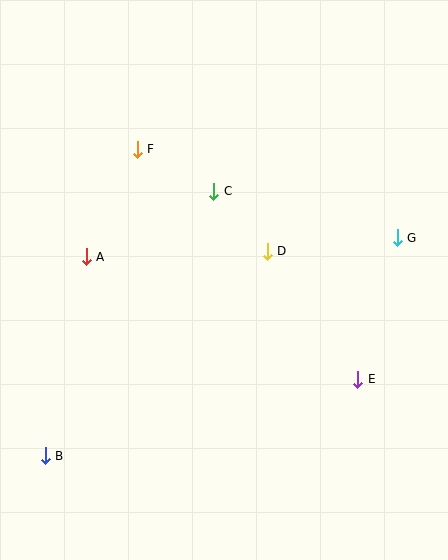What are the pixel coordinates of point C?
Point C is at (214, 191).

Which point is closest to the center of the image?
Point D at (267, 251) is closest to the center.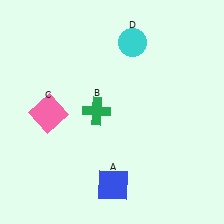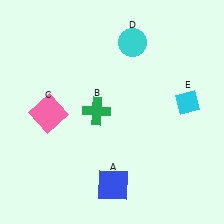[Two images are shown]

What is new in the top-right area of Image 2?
A cyan diamond (E) was added in the top-right area of Image 2.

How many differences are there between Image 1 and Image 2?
There is 1 difference between the two images.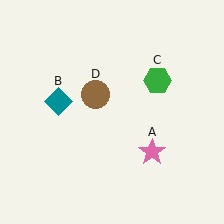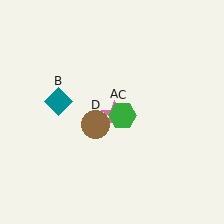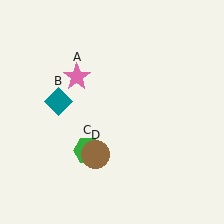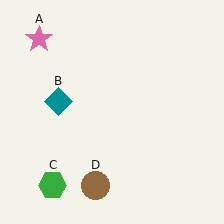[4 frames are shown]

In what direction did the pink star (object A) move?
The pink star (object A) moved up and to the left.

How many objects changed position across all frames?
3 objects changed position: pink star (object A), green hexagon (object C), brown circle (object D).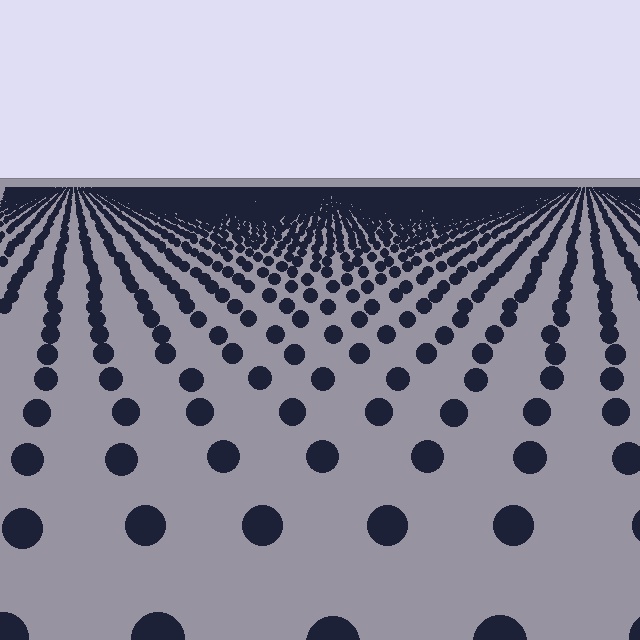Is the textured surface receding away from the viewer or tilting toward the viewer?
The surface is receding away from the viewer. Texture elements get smaller and denser toward the top.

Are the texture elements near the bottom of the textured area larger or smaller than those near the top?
Larger. Near the bottom, elements are closer to the viewer and appear at a bigger on-screen size.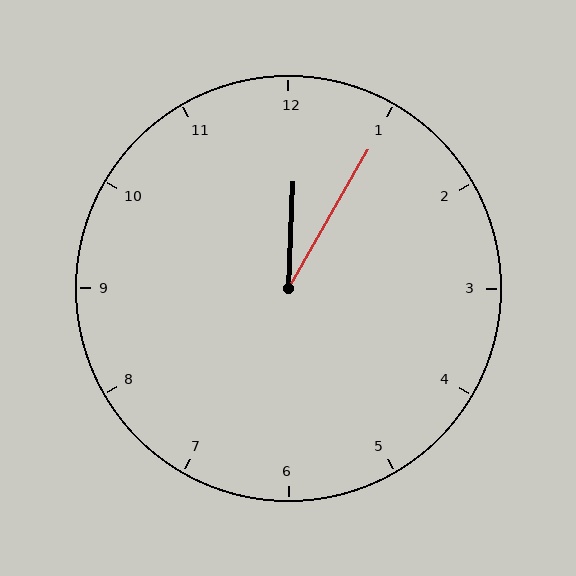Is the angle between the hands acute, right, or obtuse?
It is acute.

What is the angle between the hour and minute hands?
Approximately 28 degrees.